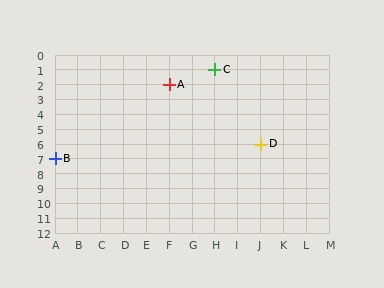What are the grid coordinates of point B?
Point B is at grid coordinates (A, 7).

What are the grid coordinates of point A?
Point A is at grid coordinates (F, 2).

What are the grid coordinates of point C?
Point C is at grid coordinates (H, 1).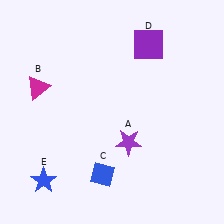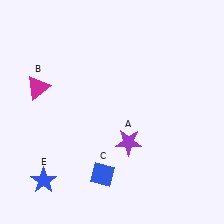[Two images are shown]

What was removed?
The purple square (D) was removed in Image 2.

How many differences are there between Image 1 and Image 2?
There is 1 difference between the two images.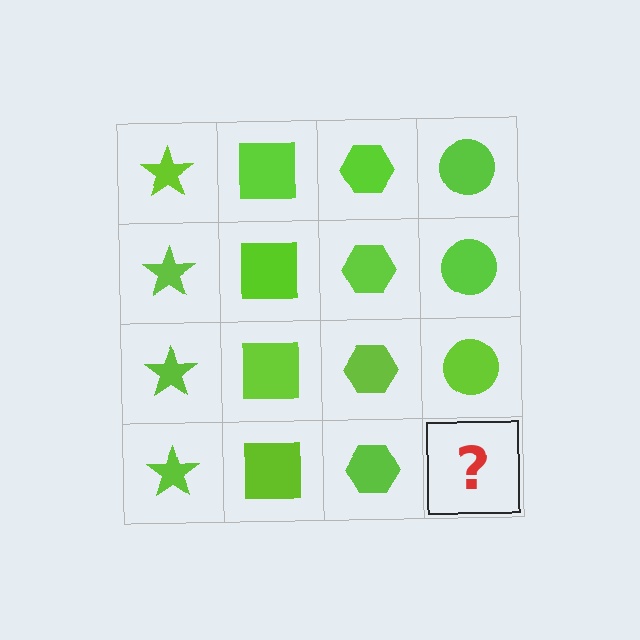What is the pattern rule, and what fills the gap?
The rule is that each column has a consistent shape. The gap should be filled with a lime circle.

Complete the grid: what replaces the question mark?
The question mark should be replaced with a lime circle.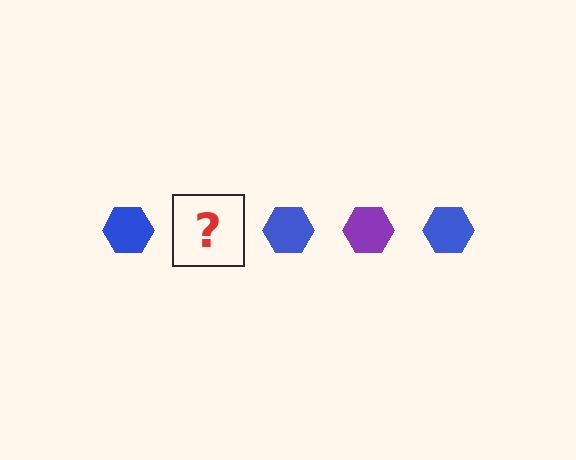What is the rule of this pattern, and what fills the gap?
The rule is that the pattern cycles through blue, purple hexagons. The gap should be filled with a purple hexagon.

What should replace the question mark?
The question mark should be replaced with a purple hexagon.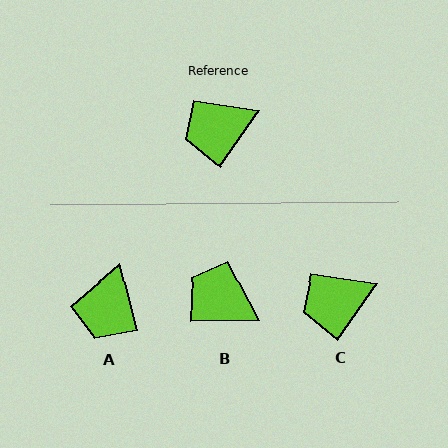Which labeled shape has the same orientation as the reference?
C.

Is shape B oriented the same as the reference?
No, it is off by about 54 degrees.